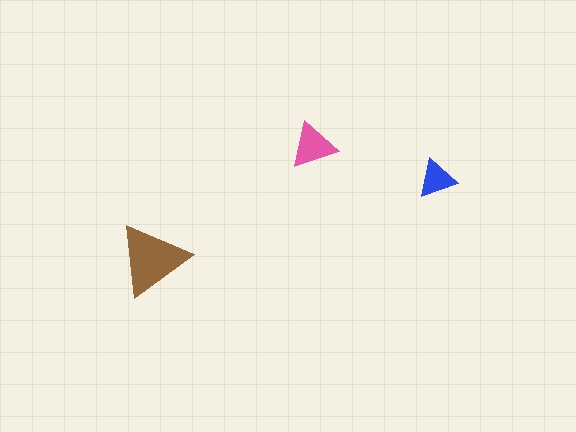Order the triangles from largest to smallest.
the brown one, the pink one, the blue one.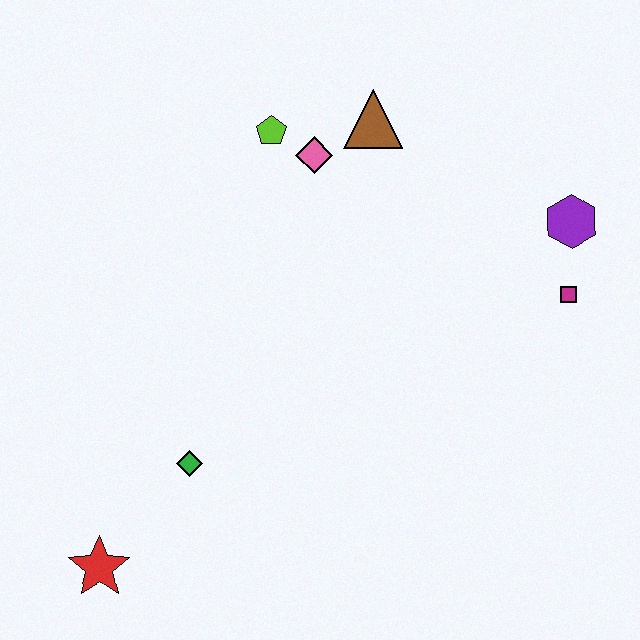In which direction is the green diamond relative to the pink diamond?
The green diamond is below the pink diamond.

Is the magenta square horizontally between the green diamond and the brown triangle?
No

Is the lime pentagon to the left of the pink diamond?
Yes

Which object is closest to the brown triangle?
The pink diamond is closest to the brown triangle.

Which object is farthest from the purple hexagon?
The red star is farthest from the purple hexagon.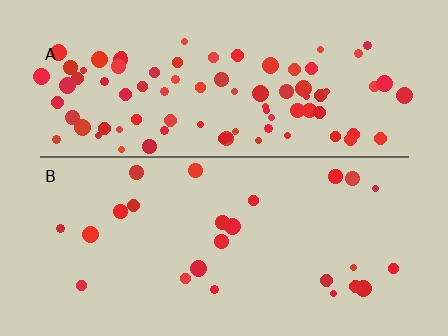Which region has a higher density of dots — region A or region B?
A (the top).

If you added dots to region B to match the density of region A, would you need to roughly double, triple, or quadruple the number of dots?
Approximately quadruple.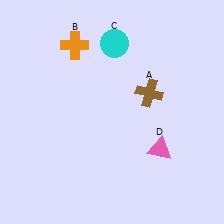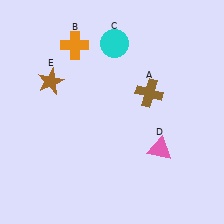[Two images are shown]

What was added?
A brown star (E) was added in Image 2.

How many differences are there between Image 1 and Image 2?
There is 1 difference between the two images.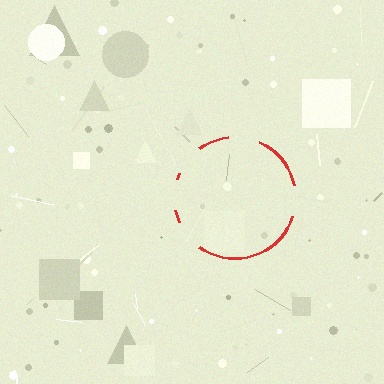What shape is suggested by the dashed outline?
The dashed outline suggests a circle.